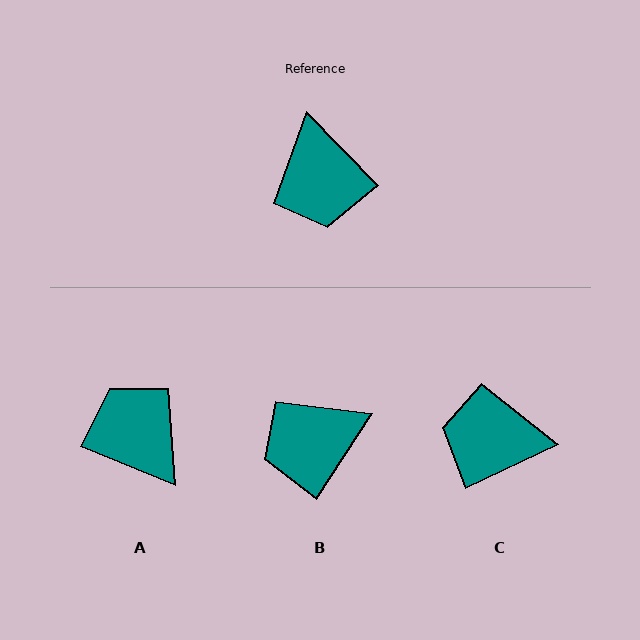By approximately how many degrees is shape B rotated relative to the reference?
Approximately 77 degrees clockwise.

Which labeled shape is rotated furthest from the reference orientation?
A, about 156 degrees away.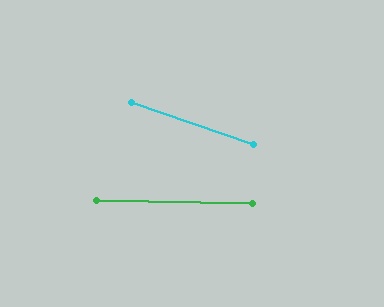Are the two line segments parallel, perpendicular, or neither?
Neither parallel nor perpendicular — they differ by about 18°.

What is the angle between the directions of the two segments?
Approximately 18 degrees.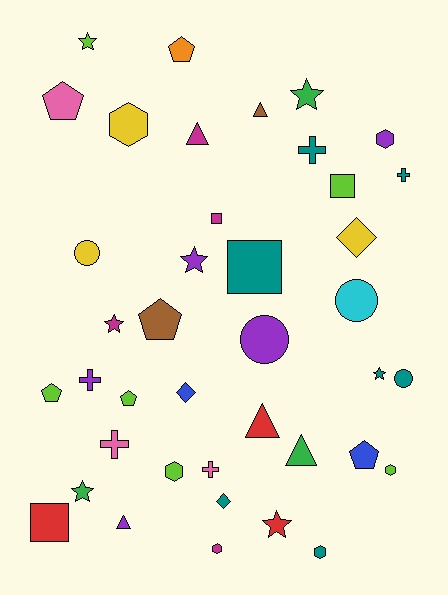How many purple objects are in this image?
There are 5 purple objects.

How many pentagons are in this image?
There are 6 pentagons.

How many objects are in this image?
There are 40 objects.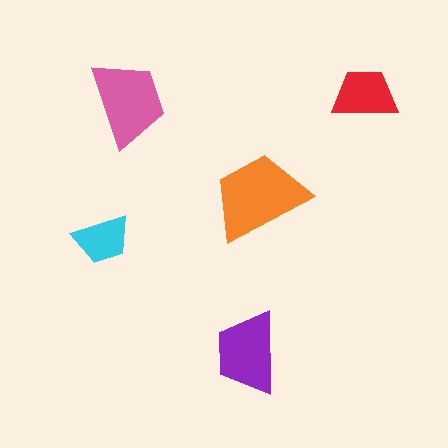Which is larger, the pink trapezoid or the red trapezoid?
The pink one.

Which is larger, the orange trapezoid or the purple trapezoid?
The orange one.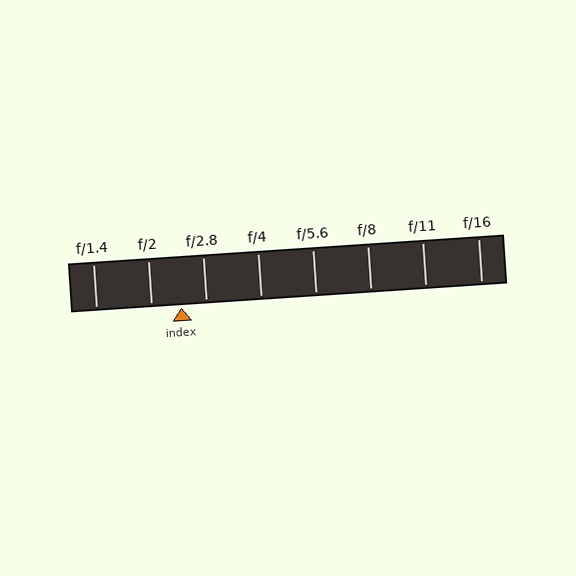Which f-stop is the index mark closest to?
The index mark is closest to f/2.8.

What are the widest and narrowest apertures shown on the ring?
The widest aperture shown is f/1.4 and the narrowest is f/16.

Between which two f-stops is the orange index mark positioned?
The index mark is between f/2 and f/2.8.